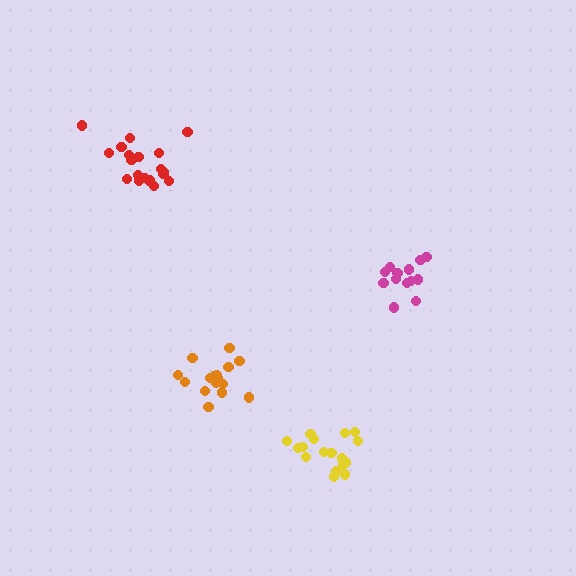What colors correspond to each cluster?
The clusters are colored: red, orange, yellow, magenta.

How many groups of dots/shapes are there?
There are 4 groups.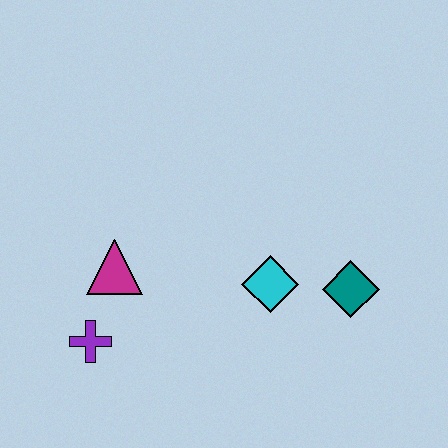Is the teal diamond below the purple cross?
No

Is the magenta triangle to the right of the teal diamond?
No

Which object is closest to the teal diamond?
The cyan diamond is closest to the teal diamond.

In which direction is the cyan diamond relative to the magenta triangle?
The cyan diamond is to the right of the magenta triangle.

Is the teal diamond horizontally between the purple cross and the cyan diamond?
No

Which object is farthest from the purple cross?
The teal diamond is farthest from the purple cross.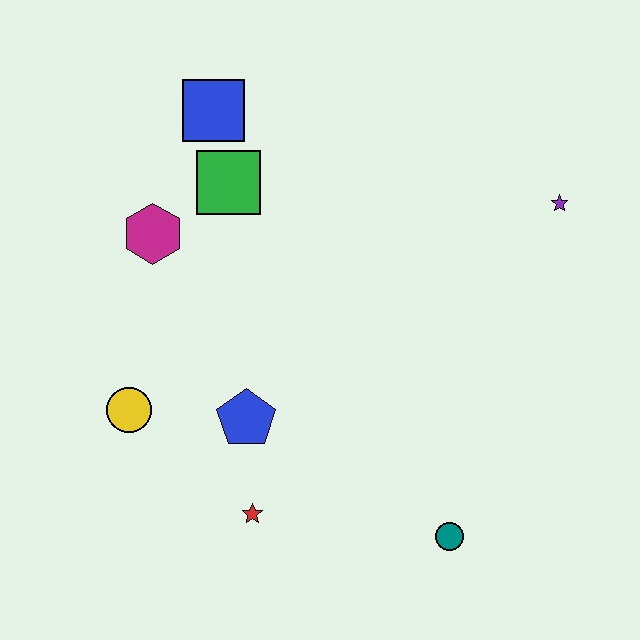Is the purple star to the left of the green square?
No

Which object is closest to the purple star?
The green square is closest to the purple star.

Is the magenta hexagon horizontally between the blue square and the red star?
No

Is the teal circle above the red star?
No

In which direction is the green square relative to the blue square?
The green square is below the blue square.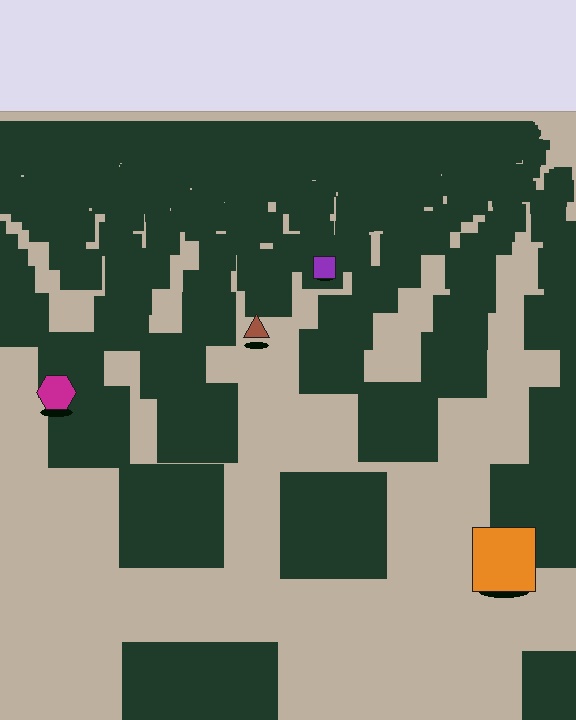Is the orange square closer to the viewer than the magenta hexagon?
Yes. The orange square is closer — you can tell from the texture gradient: the ground texture is coarser near it.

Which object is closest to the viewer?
The orange square is closest. The texture marks near it are larger and more spread out.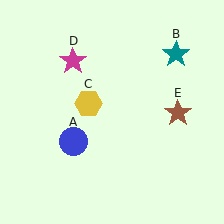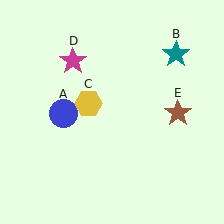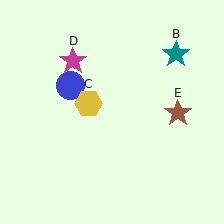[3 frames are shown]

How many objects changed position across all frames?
1 object changed position: blue circle (object A).